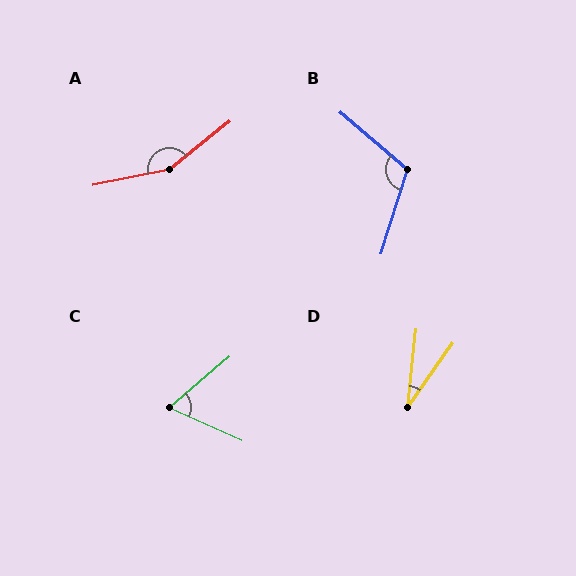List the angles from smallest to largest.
D (29°), C (65°), B (113°), A (152°).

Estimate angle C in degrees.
Approximately 65 degrees.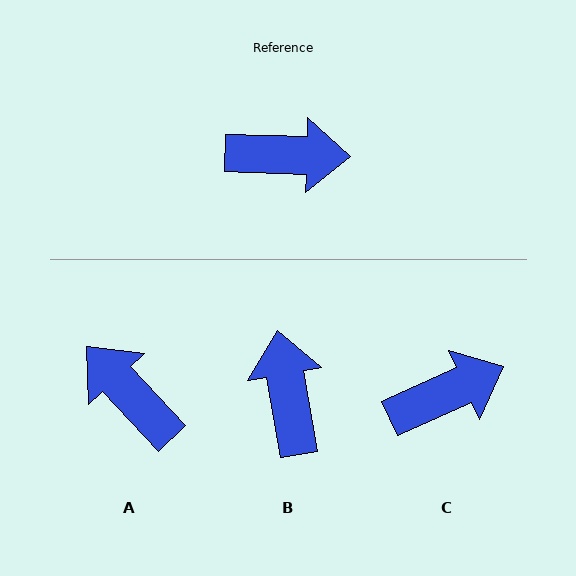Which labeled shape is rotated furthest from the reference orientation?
A, about 134 degrees away.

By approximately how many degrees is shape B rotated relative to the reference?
Approximately 101 degrees counter-clockwise.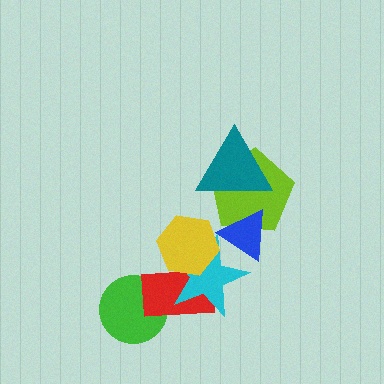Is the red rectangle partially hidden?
Yes, it is partially covered by another shape.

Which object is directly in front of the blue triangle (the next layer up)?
The teal triangle is directly in front of the blue triangle.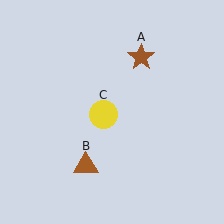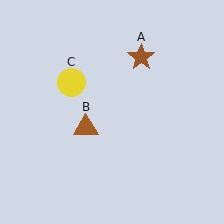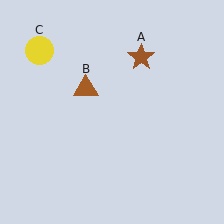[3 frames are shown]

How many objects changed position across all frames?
2 objects changed position: brown triangle (object B), yellow circle (object C).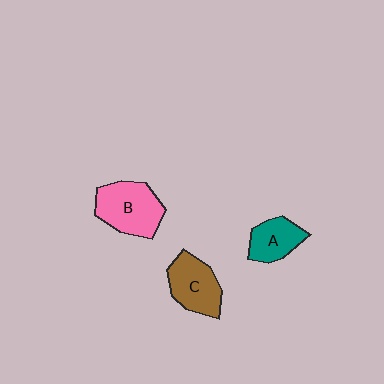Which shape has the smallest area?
Shape A (teal).